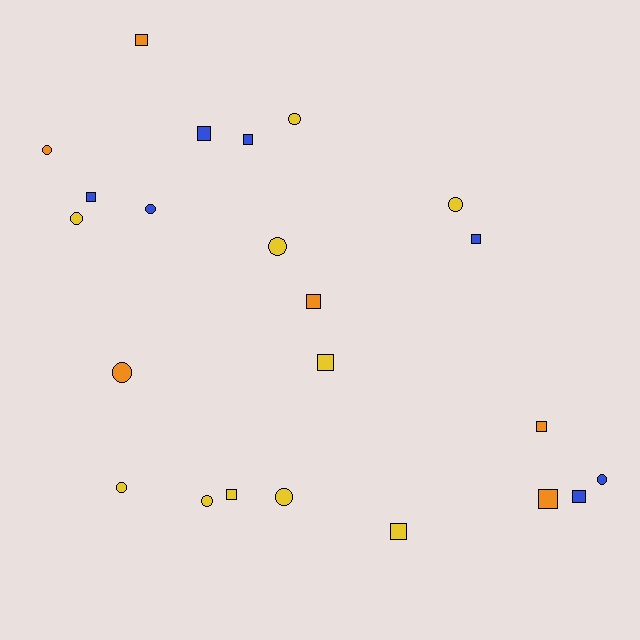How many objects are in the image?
There are 23 objects.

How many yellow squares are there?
There are 3 yellow squares.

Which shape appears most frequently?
Square, with 12 objects.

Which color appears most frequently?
Yellow, with 10 objects.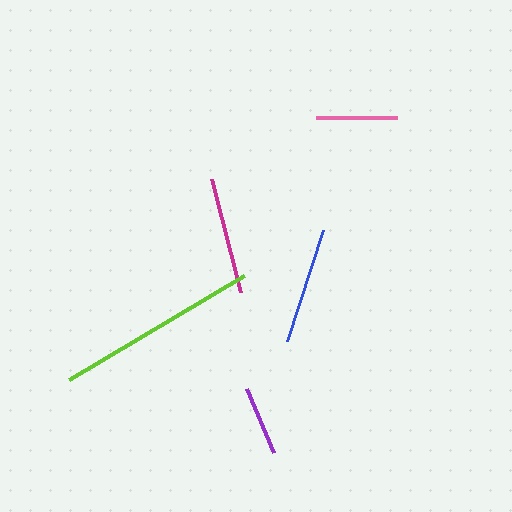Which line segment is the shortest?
The purple line is the shortest at approximately 70 pixels.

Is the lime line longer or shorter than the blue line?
The lime line is longer than the blue line.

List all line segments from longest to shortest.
From longest to shortest: lime, blue, magenta, pink, purple.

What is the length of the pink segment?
The pink segment is approximately 81 pixels long.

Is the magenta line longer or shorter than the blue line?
The blue line is longer than the magenta line.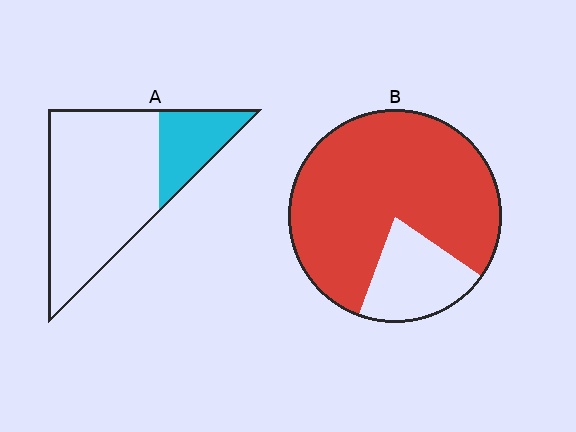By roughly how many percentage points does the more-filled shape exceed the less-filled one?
By roughly 55 percentage points (B over A).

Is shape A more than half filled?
No.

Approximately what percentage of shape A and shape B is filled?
A is approximately 25% and B is approximately 80%.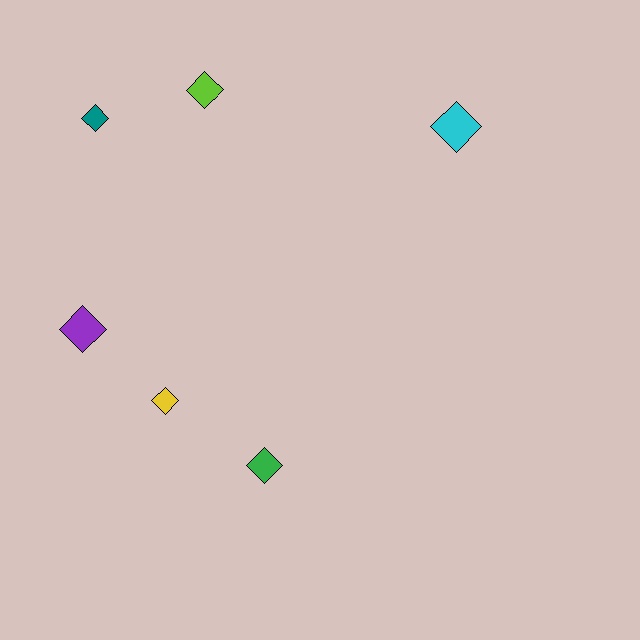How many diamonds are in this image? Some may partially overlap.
There are 6 diamonds.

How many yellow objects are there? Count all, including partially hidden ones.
There is 1 yellow object.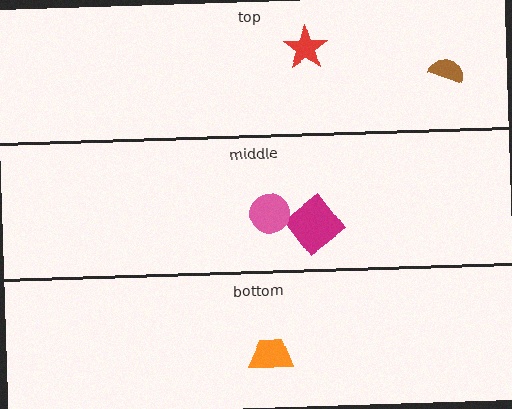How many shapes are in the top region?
2.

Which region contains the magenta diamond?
The middle region.